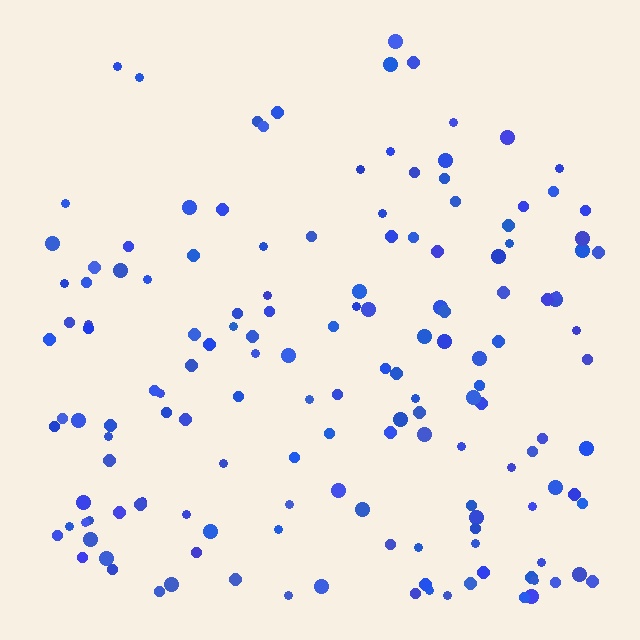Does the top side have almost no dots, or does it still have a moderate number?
Still a moderate number, just noticeably fewer than the bottom.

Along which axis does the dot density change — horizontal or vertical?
Vertical.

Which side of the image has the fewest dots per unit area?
The top.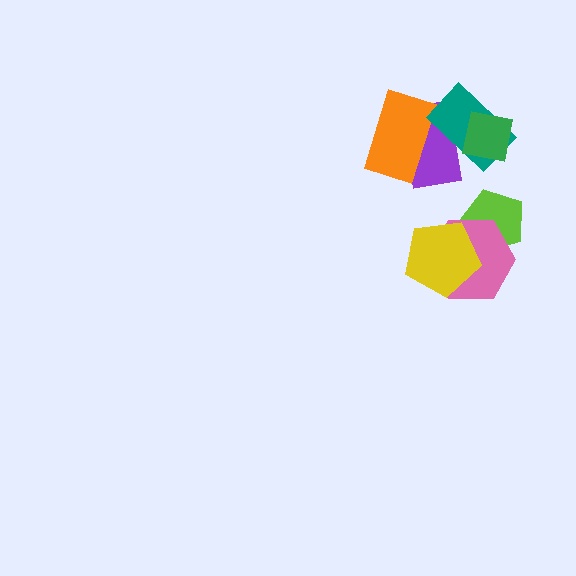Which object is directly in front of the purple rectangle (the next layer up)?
The orange rectangle is directly in front of the purple rectangle.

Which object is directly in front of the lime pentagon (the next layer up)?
The pink hexagon is directly in front of the lime pentagon.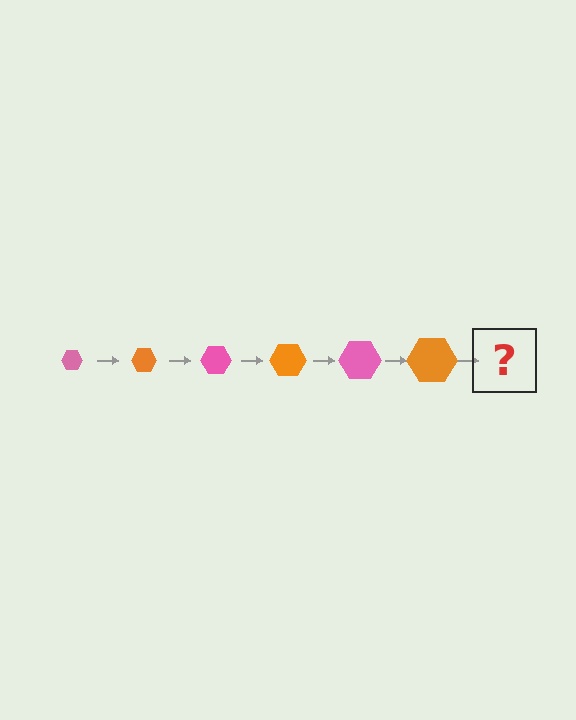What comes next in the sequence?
The next element should be a pink hexagon, larger than the previous one.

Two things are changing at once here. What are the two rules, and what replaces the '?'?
The two rules are that the hexagon grows larger each step and the color cycles through pink and orange. The '?' should be a pink hexagon, larger than the previous one.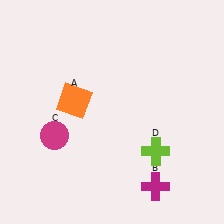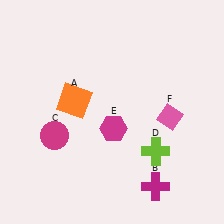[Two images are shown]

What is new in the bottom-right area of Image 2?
A pink diamond (F) was added in the bottom-right area of Image 2.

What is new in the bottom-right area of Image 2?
A magenta hexagon (E) was added in the bottom-right area of Image 2.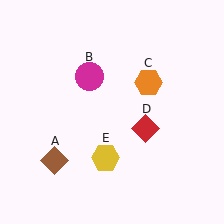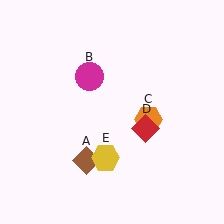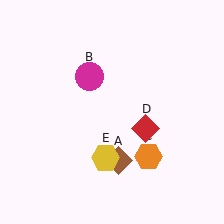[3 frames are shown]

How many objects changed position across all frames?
2 objects changed position: brown diamond (object A), orange hexagon (object C).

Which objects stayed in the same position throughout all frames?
Magenta circle (object B) and red diamond (object D) and yellow hexagon (object E) remained stationary.